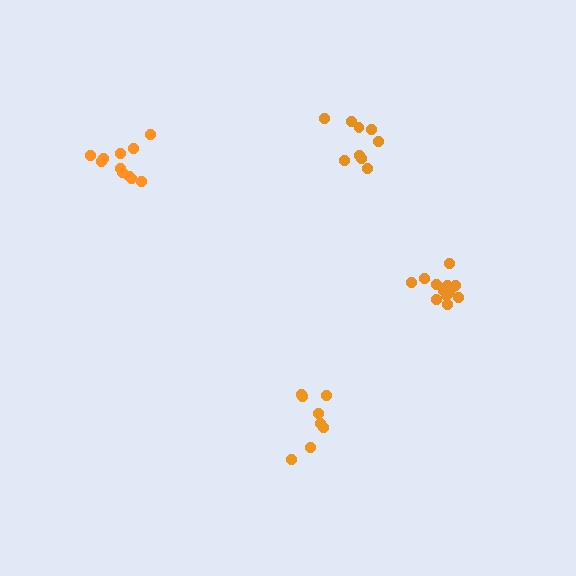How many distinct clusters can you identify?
There are 4 distinct clusters.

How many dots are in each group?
Group 1: 9 dots, Group 2: 13 dots, Group 3: 11 dots, Group 4: 8 dots (41 total).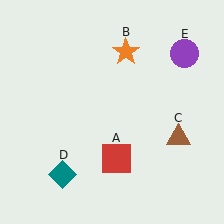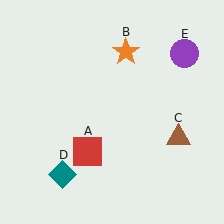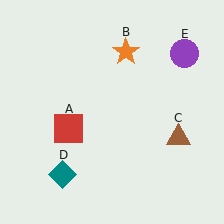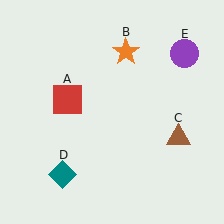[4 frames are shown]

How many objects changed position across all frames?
1 object changed position: red square (object A).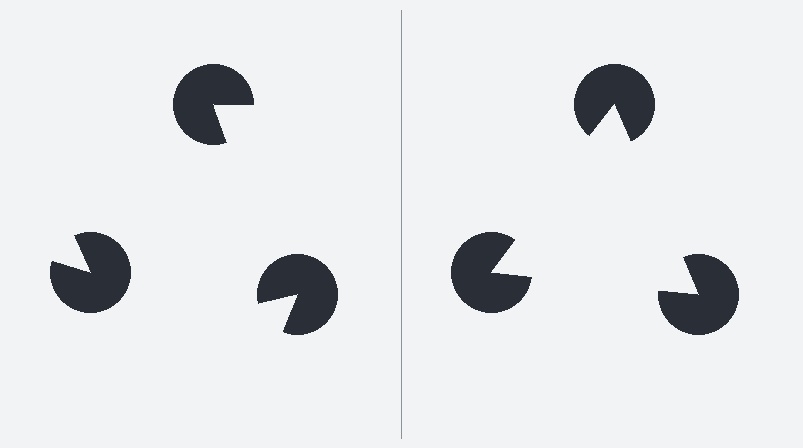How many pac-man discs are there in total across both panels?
6 — 3 on each side.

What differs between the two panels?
The pac-man discs are positioned identically on both sides; only the wedge orientations differ. On the right they align to a triangle; on the left they are misaligned.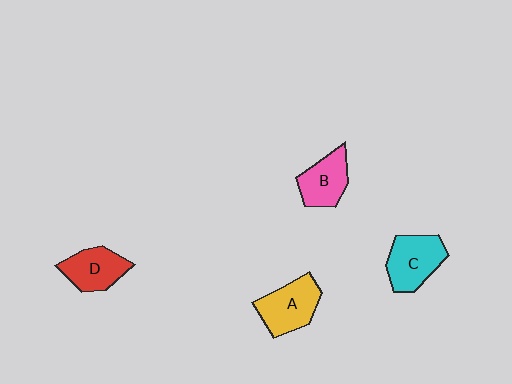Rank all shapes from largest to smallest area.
From largest to smallest: A (yellow), C (cyan), D (red), B (pink).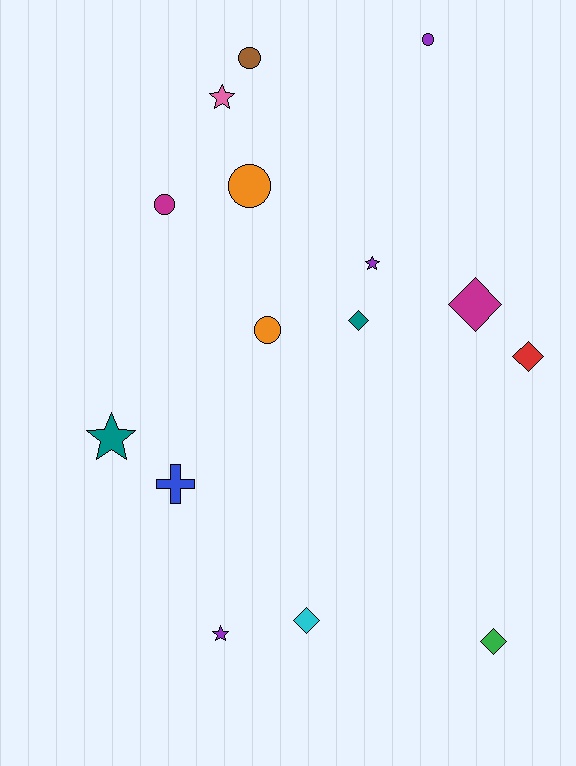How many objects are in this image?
There are 15 objects.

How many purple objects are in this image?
There are 3 purple objects.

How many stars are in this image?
There are 4 stars.